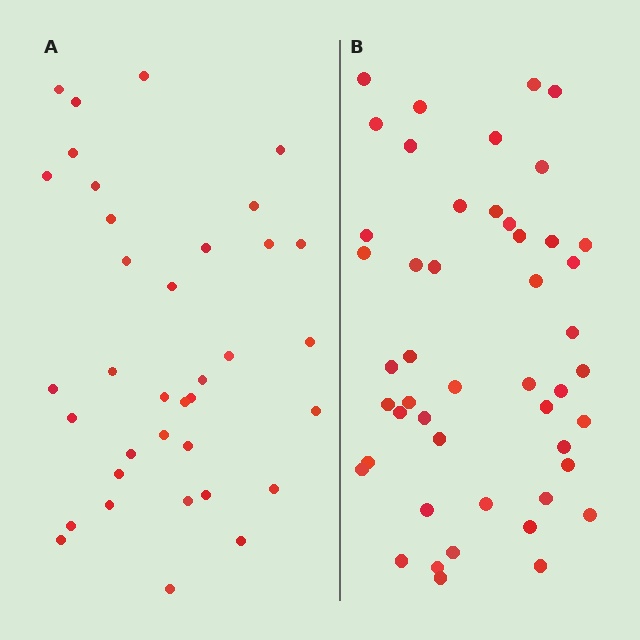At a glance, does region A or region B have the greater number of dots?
Region B (the right region) has more dots.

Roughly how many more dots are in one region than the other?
Region B has roughly 12 or so more dots than region A.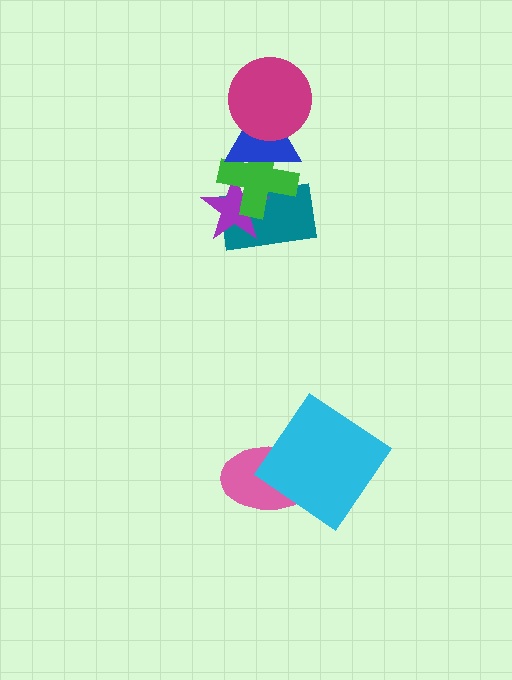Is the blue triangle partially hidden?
Yes, it is partially covered by another shape.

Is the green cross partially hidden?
Yes, it is partially covered by another shape.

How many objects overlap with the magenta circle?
1 object overlaps with the magenta circle.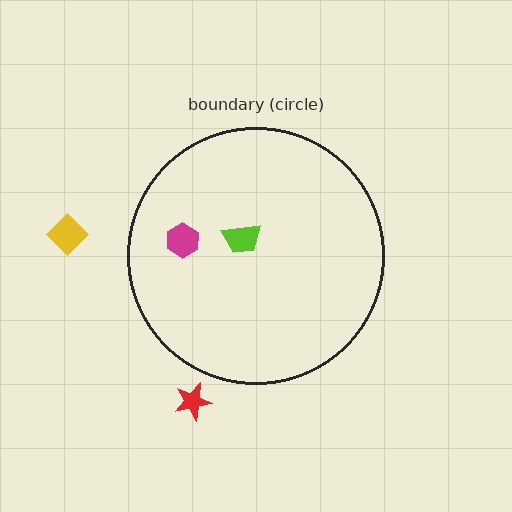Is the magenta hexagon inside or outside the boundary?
Inside.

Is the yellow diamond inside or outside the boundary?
Outside.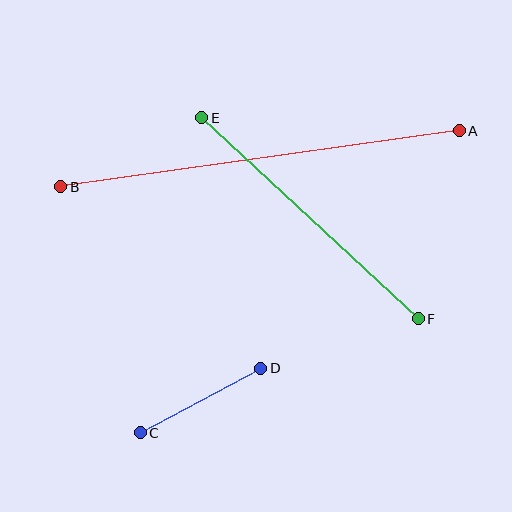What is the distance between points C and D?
The distance is approximately 137 pixels.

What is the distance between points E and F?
The distance is approximately 295 pixels.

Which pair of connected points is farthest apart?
Points A and B are farthest apart.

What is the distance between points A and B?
The distance is approximately 403 pixels.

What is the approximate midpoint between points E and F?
The midpoint is at approximately (310, 218) pixels.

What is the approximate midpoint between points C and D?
The midpoint is at approximately (200, 401) pixels.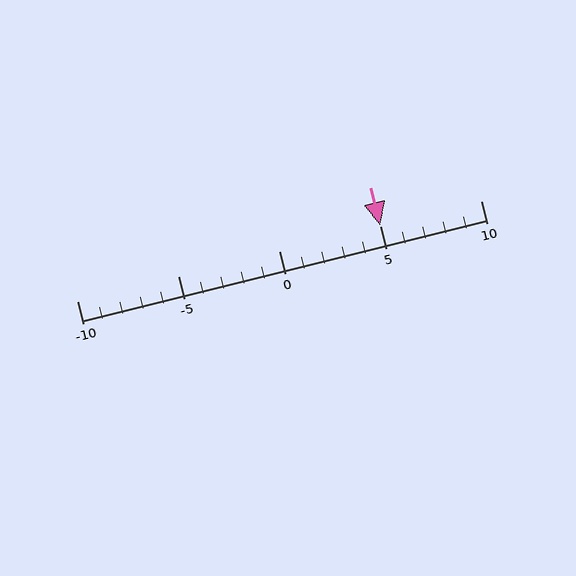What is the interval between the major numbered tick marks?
The major tick marks are spaced 5 units apart.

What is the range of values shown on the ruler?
The ruler shows values from -10 to 10.